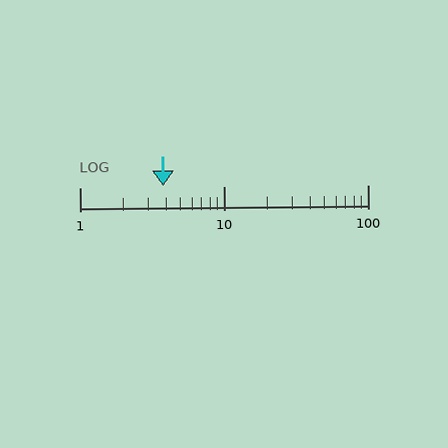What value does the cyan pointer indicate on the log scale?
The pointer indicates approximately 3.8.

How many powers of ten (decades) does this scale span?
The scale spans 2 decades, from 1 to 100.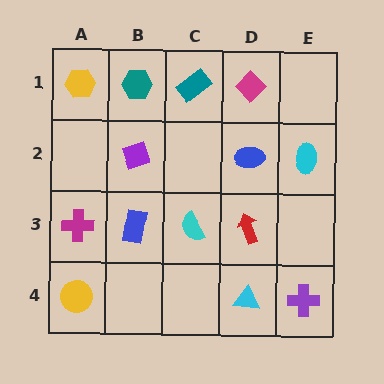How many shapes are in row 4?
3 shapes.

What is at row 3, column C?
A cyan semicircle.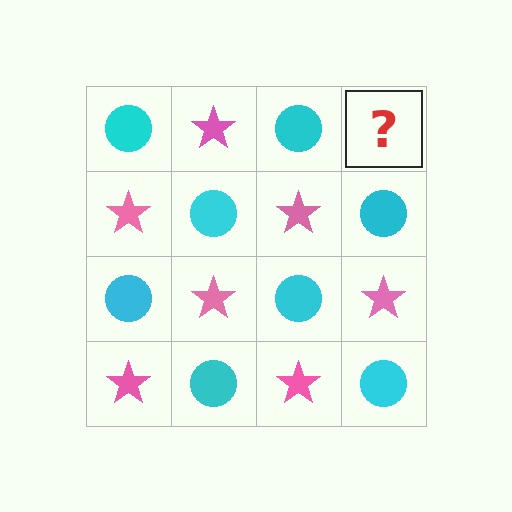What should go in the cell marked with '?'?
The missing cell should contain a pink star.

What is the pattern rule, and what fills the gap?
The rule is that it alternates cyan circle and pink star in a checkerboard pattern. The gap should be filled with a pink star.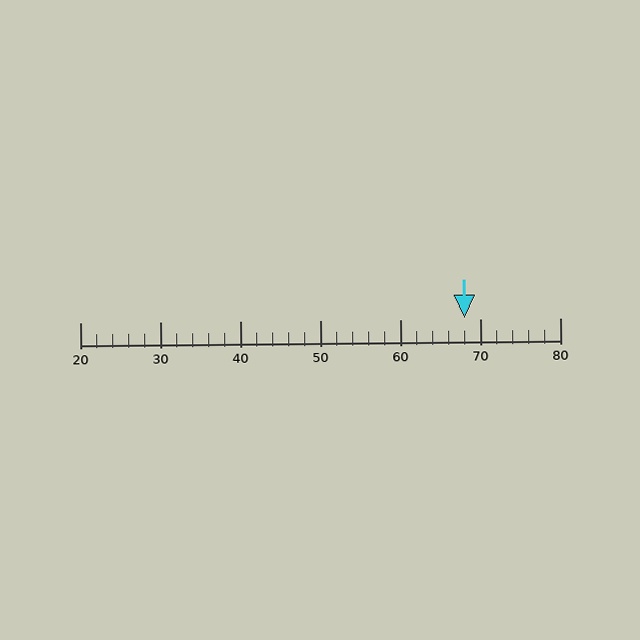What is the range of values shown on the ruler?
The ruler shows values from 20 to 80.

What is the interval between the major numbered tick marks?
The major tick marks are spaced 10 units apart.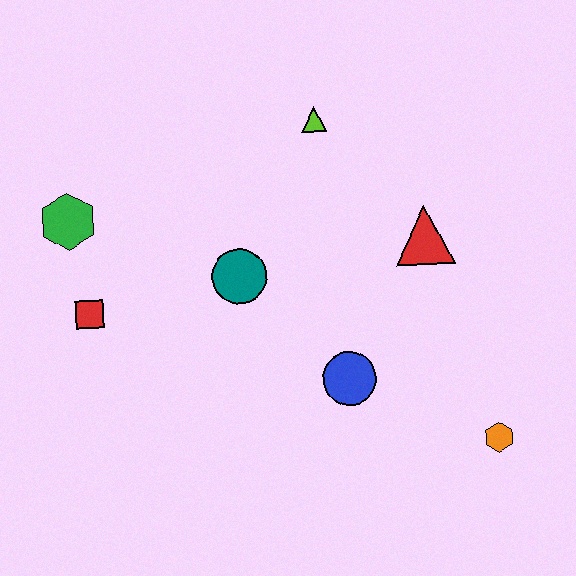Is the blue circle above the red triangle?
No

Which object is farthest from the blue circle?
The green hexagon is farthest from the blue circle.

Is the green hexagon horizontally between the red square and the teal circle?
No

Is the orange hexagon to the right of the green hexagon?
Yes